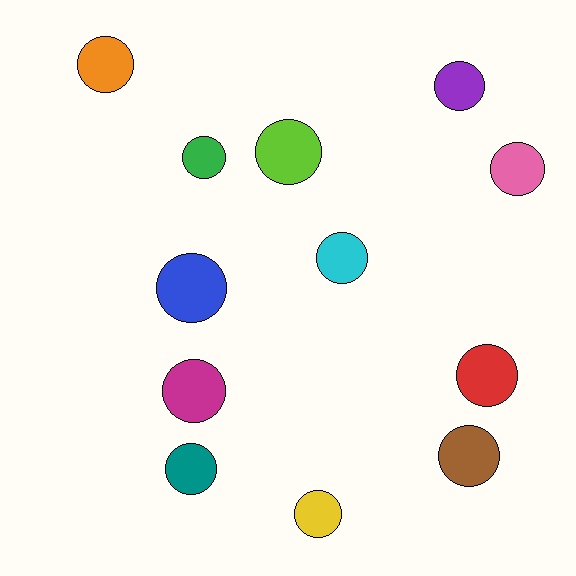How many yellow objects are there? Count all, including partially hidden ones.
There is 1 yellow object.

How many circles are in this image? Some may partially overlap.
There are 12 circles.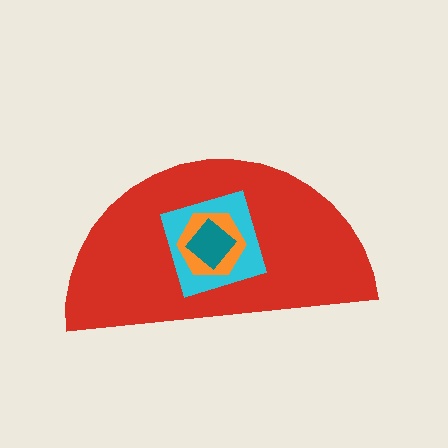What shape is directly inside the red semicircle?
The cyan diamond.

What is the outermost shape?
The red semicircle.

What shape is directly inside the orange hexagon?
The teal diamond.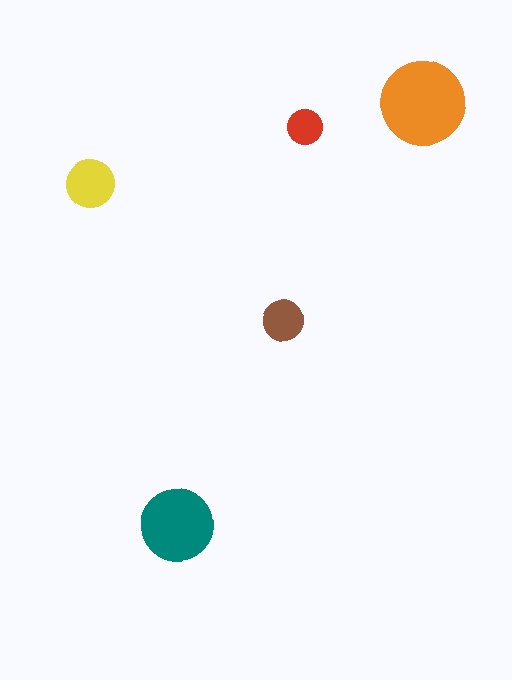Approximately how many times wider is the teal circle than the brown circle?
About 2 times wider.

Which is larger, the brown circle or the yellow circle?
The yellow one.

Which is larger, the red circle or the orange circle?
The orange one.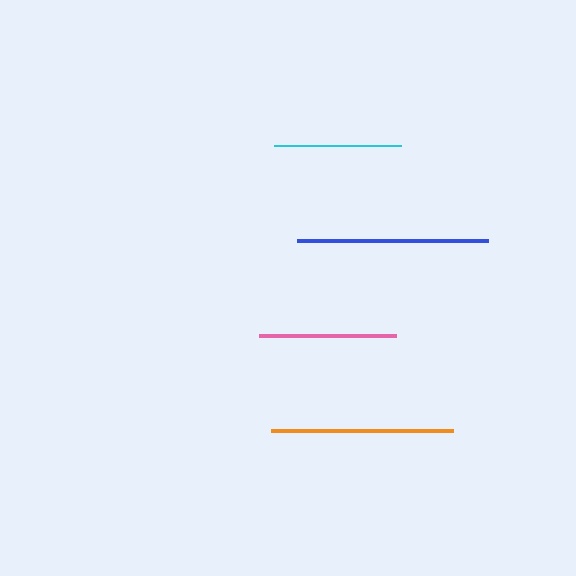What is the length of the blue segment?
The blue segment is approximately 191 pixels long.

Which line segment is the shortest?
The cyan line is the shortest at approximately 126 pixels.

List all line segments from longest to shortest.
From longest to shortest: blue, orange, pink, cyan.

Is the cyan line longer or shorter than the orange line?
The orange line is longer than the cyan line.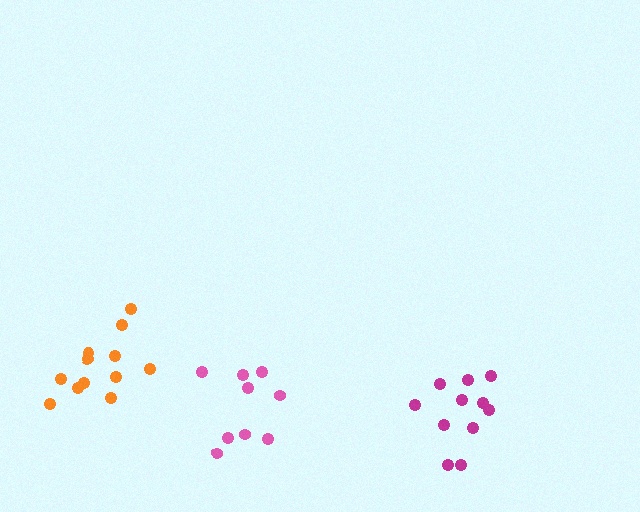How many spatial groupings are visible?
There are 3 spatial groupings.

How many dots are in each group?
Group 1: 12 dots, Group 2: 11 dots, Group 3: 9 dots (32 total).